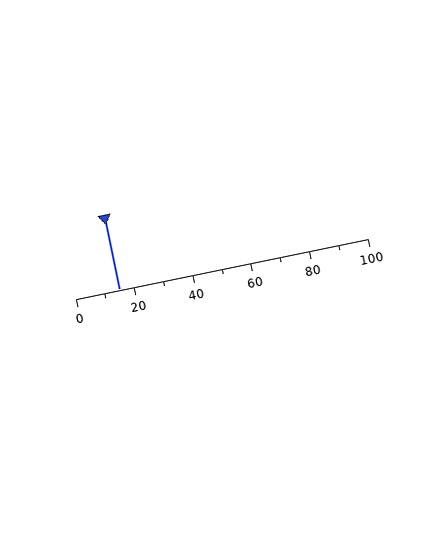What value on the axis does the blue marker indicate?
The marker indicates approximately 15.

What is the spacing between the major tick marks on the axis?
The major ticks are spaced 20 apart.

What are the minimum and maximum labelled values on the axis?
The axis runs from 0 to 100.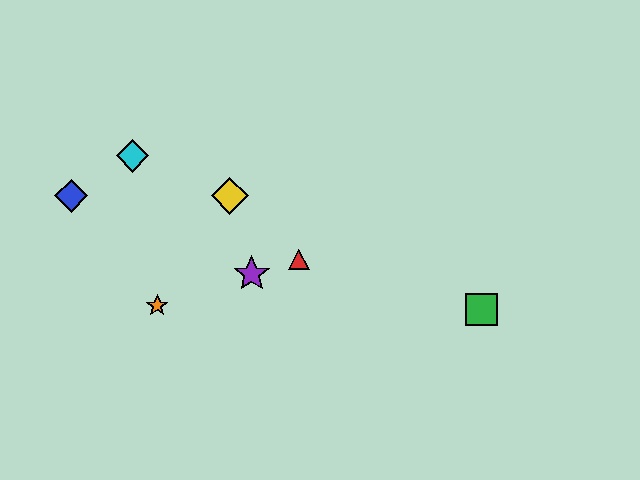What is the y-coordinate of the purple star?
The purple star is at y≈274.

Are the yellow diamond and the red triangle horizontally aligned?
No, the yellow diamond is at y≈196 and the red triangle is at y≈260.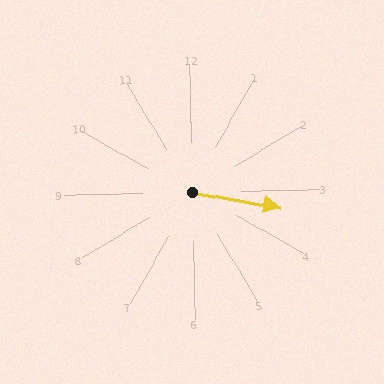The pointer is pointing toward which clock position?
Roughly 3 o'clock.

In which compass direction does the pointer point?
East.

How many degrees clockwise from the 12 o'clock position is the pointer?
Approximately 101 degrees.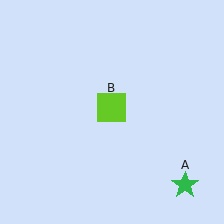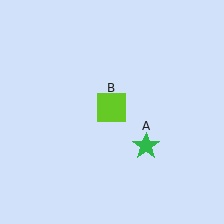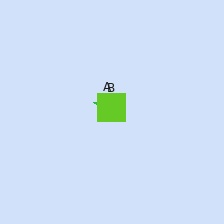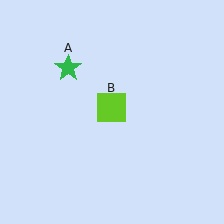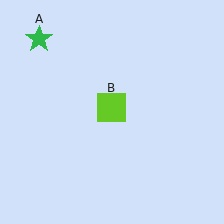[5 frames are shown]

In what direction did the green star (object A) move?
The green star (object A) moved up and to the left.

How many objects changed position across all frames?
1 object changed position: green star (object A).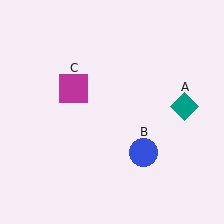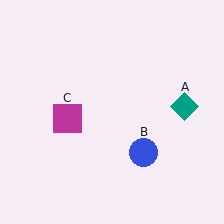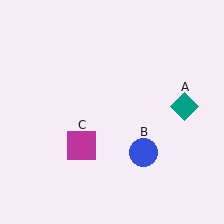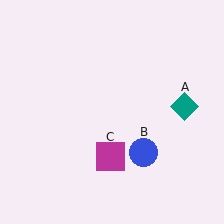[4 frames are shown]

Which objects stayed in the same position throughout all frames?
Teal diamond (object A) and blue circle (object B) remained stationary.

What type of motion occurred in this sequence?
The magenta square (object C) rotated counterclockwise around the center of the scene.